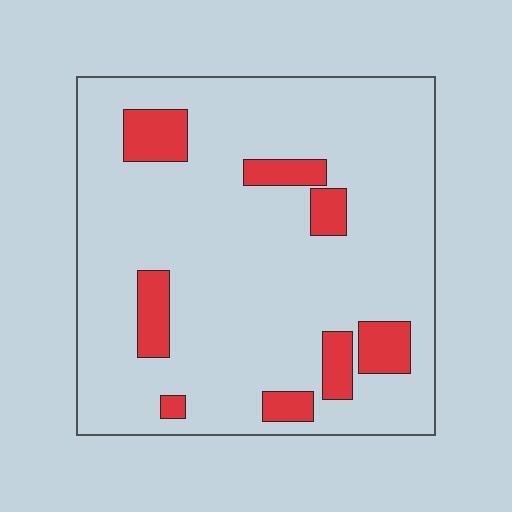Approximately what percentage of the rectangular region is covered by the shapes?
Approximately 15%.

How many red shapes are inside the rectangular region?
8.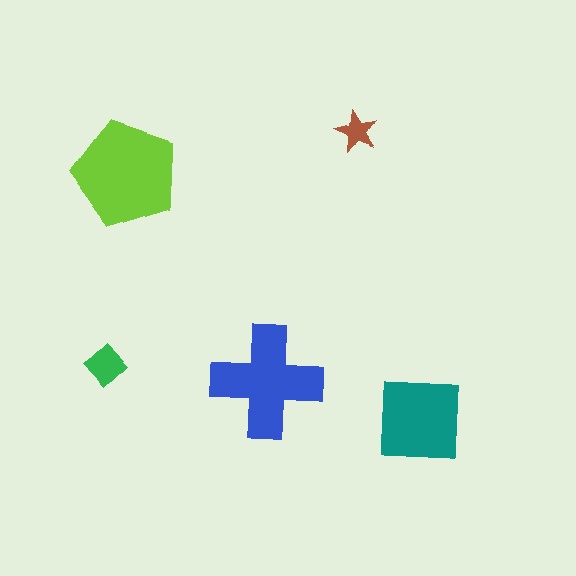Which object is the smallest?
The brown star.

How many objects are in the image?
There are 5 objects in the image.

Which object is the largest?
The lime pentagon.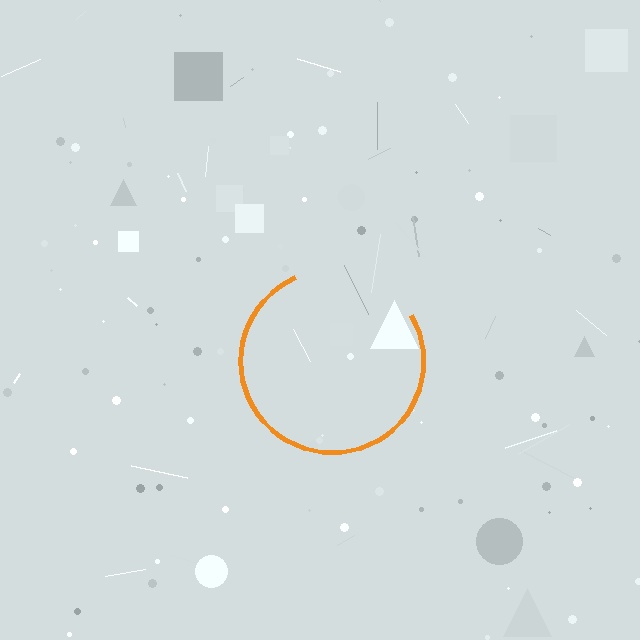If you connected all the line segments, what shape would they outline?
They would outline a circle.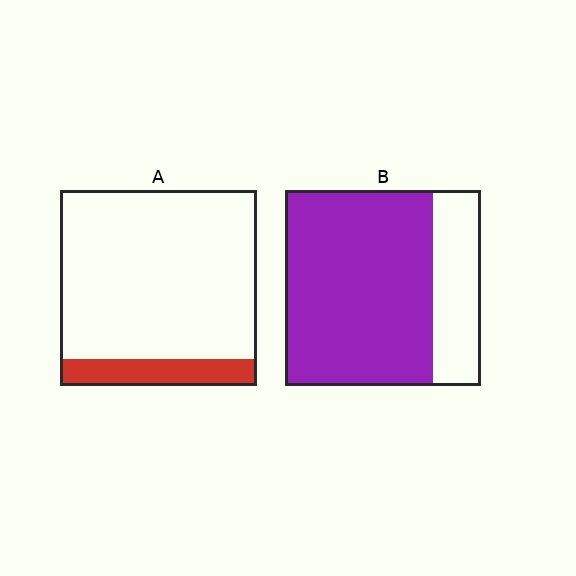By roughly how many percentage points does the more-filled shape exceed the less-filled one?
By roughly 60 percentage points (B over A).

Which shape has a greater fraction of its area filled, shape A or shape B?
Shape B.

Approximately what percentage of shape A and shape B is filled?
A is approximately 15% and B is approximately 75%.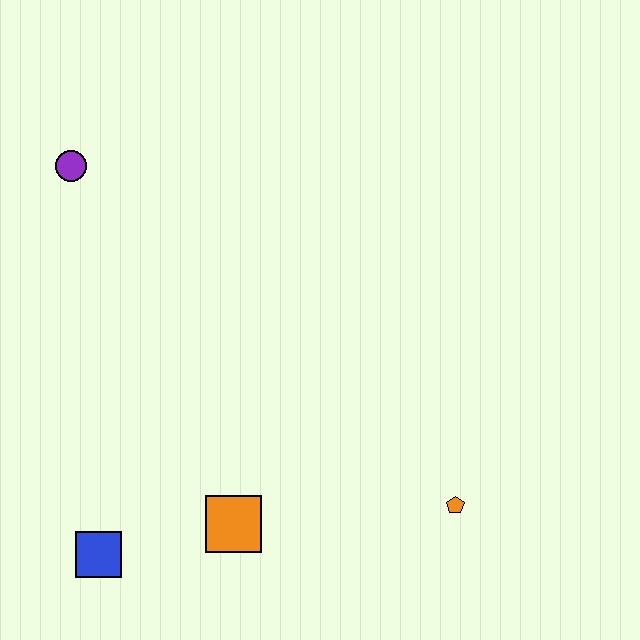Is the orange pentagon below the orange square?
No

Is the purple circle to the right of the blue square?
No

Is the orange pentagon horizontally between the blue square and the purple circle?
No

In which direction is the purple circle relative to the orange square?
The purple circle is above the orange square.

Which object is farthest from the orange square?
The purple circle is farthest from the orange square.